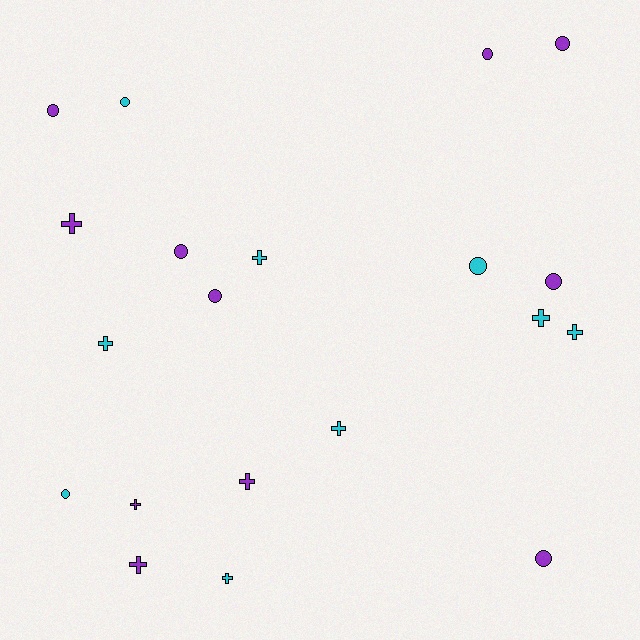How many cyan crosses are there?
There are 6 cyan crosses.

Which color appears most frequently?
Purple, with 11 objects.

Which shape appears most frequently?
Cross, with 10 objects.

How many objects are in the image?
There are 20 objects.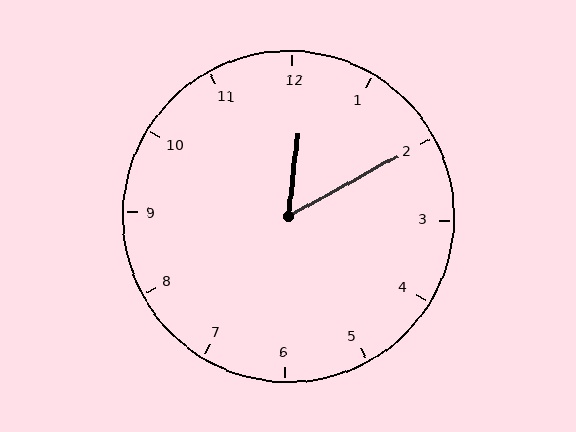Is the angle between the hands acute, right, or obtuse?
It is acute.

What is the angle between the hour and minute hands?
Approximately 55 degrees.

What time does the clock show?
12:10.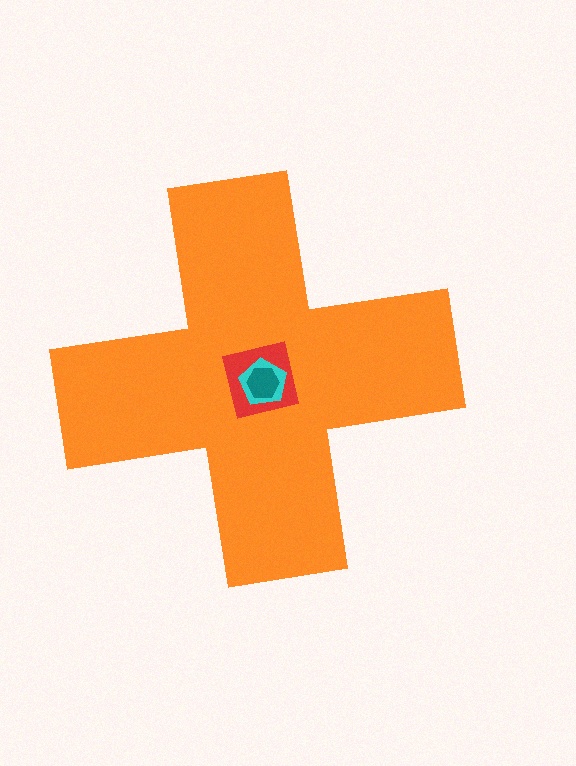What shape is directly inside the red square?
The cyan pentagon.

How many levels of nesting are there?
4.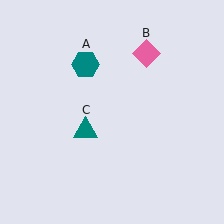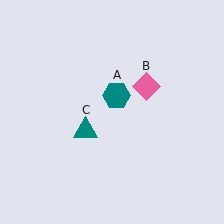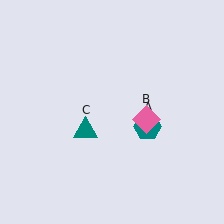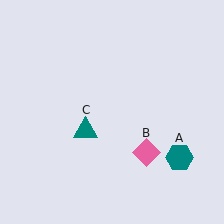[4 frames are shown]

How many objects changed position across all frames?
2 objects changed position: teal hexagon (object A), pink diamond (object B).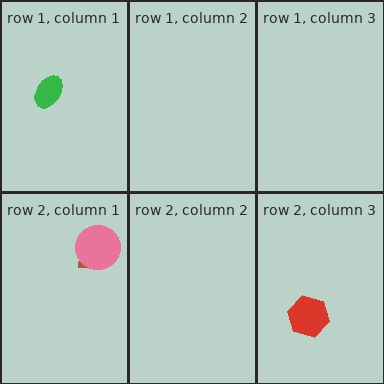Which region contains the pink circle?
The row 2, column 1 region.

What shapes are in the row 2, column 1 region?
The brown square, the pink circle.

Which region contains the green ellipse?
The row 1, column 1 region.